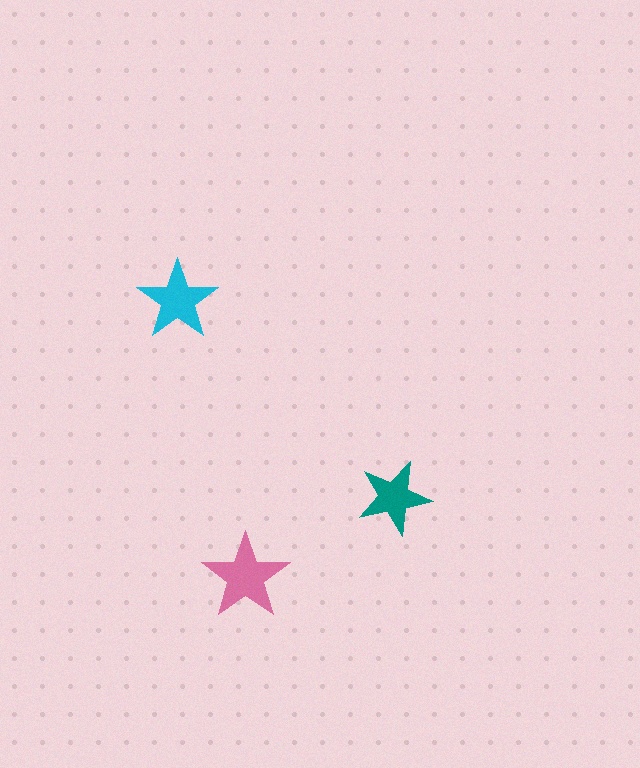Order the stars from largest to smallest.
the pink one, the cyan one, the teal one.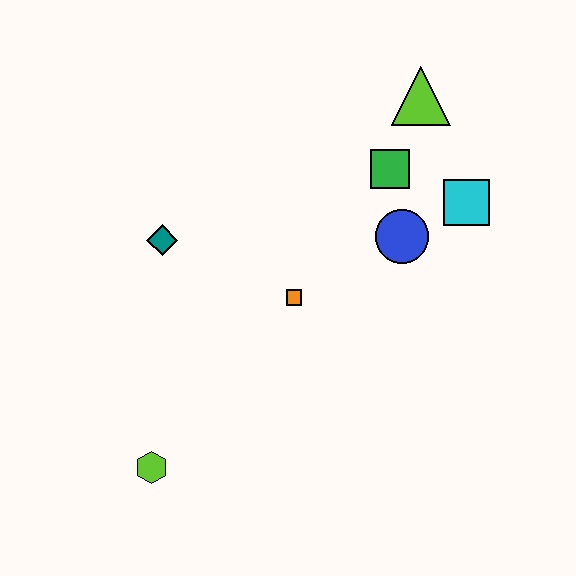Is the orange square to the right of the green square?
No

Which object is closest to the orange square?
The blue circle is closest to the orange square.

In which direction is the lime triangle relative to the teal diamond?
The lime triangle is to the right of the teal diamond.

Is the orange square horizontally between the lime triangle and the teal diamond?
Yes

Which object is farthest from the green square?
The lime hexagon is farthest from the green square.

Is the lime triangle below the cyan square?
No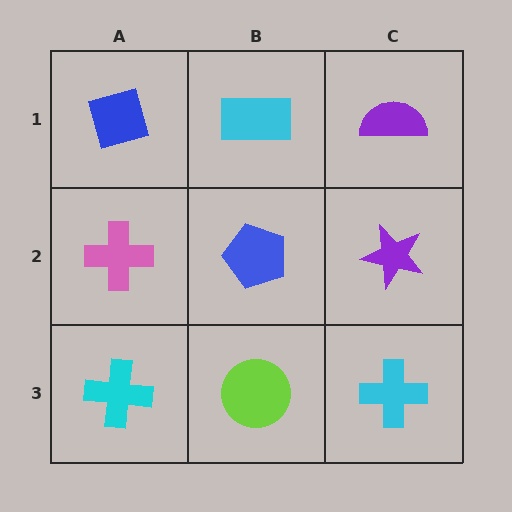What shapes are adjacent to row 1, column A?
A pink cross (row 2, column A), a cyan rectangle (row 1, column B).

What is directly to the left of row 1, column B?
A blue diamond.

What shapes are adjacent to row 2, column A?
A blue diamond (row 1, column A), a cyan cross (row 3, column A), a blue pentagon (row 2, column B).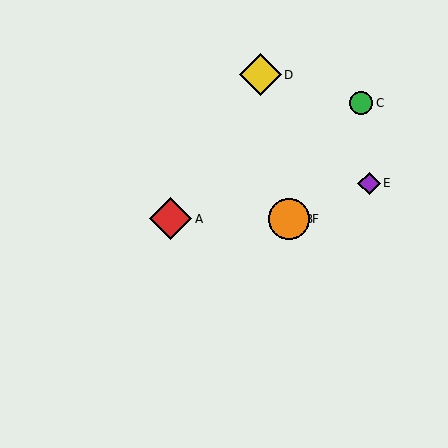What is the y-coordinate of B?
Object B is at y≈219.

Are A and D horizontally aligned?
No, A is at y≈218 and D is at y≈75.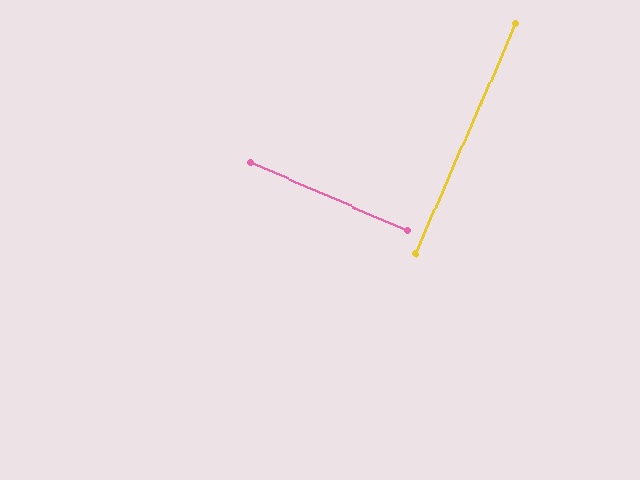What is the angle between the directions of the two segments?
Approximately 90 degrees.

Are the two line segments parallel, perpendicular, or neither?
Perpendicular — they meet at approximately 90°.